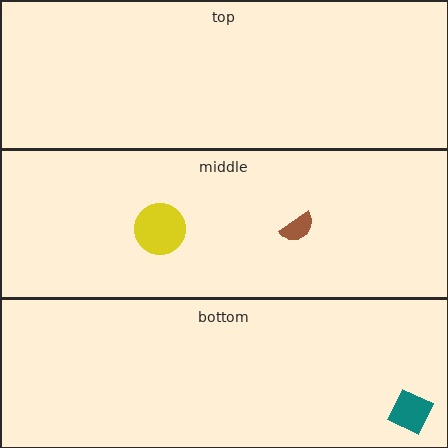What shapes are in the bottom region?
The teal diamond.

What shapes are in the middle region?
The brown semicircle, the yellow circle.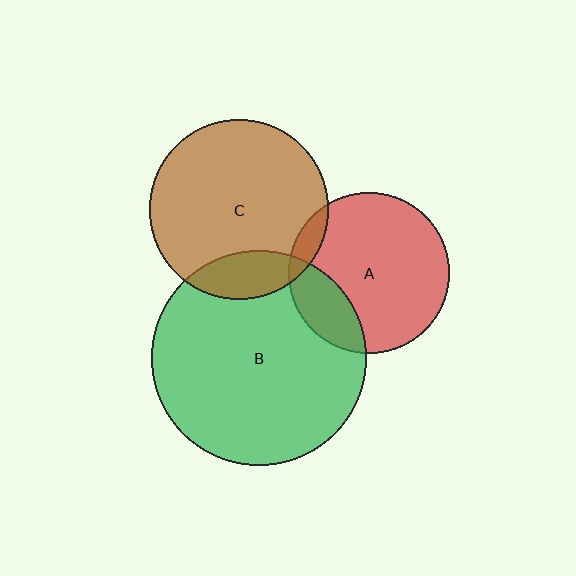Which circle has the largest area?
Circle B (green).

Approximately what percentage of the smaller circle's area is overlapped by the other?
Approximately 5%.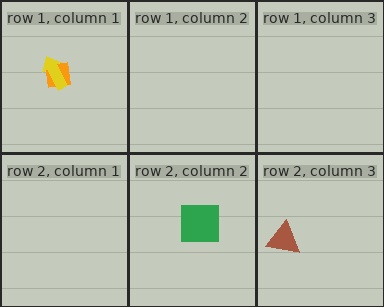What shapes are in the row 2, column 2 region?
The green square.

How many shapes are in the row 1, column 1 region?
2.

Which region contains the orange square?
The row 1, column 1 region.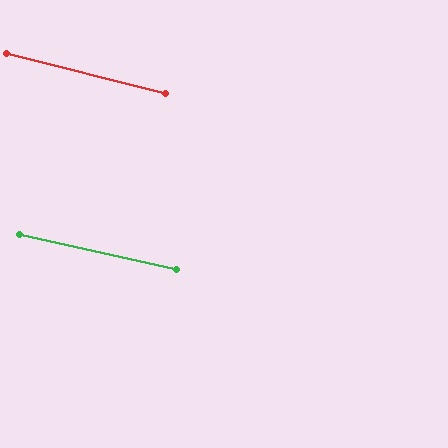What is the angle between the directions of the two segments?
Approximately 2 degrees.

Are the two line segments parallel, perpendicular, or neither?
Parallel — their directions differ by only 1.7°.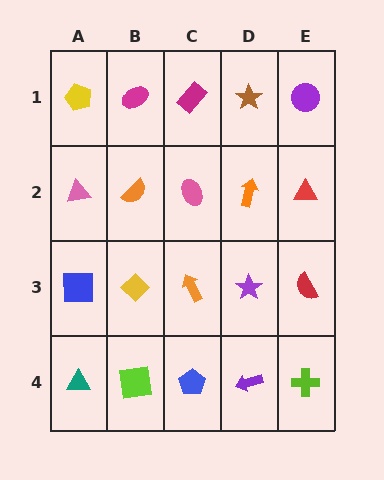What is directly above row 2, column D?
A brown star.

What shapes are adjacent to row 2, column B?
A magenta ellipse (row 1, column B), a yellow diamond (row 3, column B), a pink triangle (row 2, column A), a pink ellipse (row 2, column C).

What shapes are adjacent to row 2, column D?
A brown star (row 1, column D), a purple star (row 3, column D), a pink ellipse (row 2, column C), a red triangle (row 2, column E).